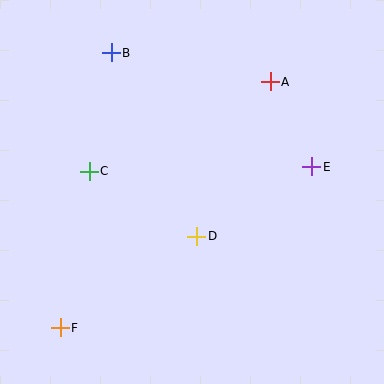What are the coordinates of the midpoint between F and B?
The midpoint between F and B is at (86, 190).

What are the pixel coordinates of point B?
Point B is at (111, 53).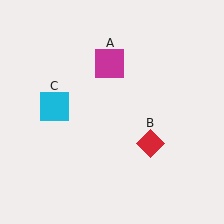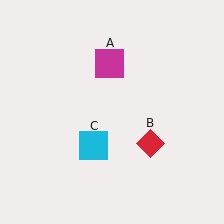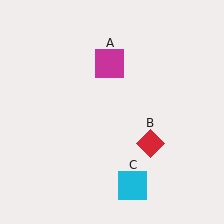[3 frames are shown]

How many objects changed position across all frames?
1 object changed position: cyan square (object C).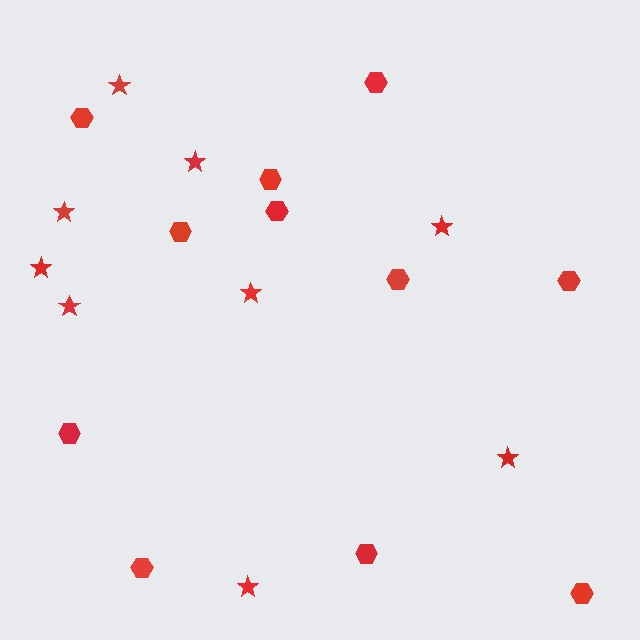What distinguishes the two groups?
There are 2 groups: one group of stars (9) and one group of hexagons (11).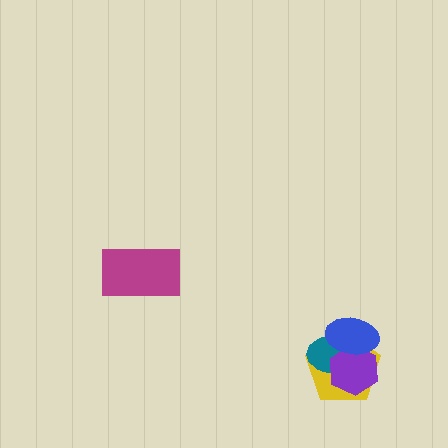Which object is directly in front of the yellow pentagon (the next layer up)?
The teal ellipse is directly in front of the yellow pentagon.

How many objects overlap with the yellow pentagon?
3 objects overlap with the yellow pentagon.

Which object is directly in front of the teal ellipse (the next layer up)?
The purple hexagon is directly in front of the teal ellipse.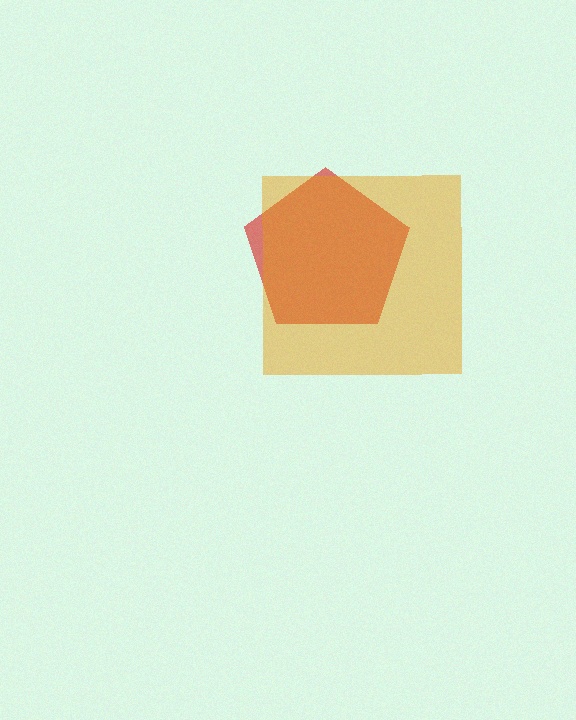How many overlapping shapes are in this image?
There are 2 overlapping shapes in the image.